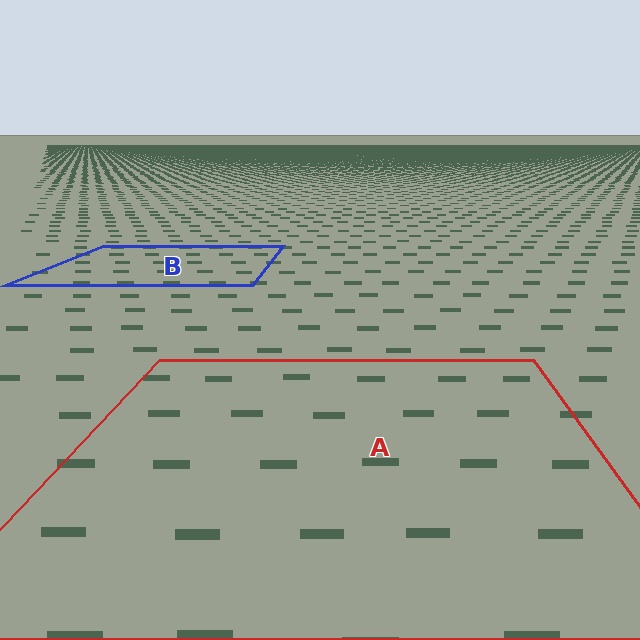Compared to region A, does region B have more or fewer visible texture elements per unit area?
Region B has more texture elements per unit area — they are packed more densely because it is farther away.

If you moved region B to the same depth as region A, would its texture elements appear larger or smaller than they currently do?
They would appear larger. At a closer depth, the same texture elements are projected at a bigger on-screen size.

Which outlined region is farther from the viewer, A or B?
Region B is farther from the viewer — the texture elements inside it appear smaller and more densely packed.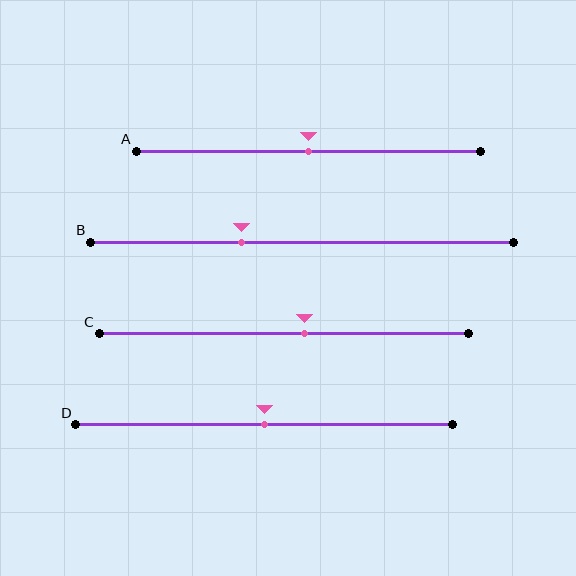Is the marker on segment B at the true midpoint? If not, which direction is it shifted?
No, the marker on segment B is shifted to the left by about 14% of the segment length.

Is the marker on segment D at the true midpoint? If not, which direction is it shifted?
Yes, the marker on segment D is at the true midpoint.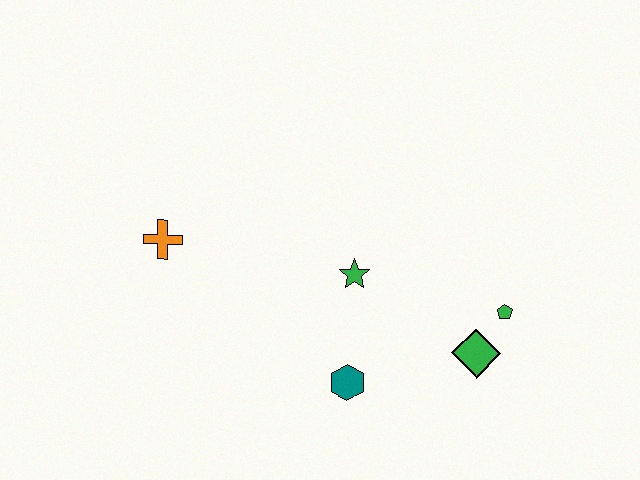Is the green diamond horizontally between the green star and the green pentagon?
Yes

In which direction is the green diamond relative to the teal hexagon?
The green diamond is to the right of the teal hexagon.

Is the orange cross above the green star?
Yes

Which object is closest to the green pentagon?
The green diamond is closest to the green pentagon.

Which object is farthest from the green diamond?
The orange cross is farthest from the green diamond.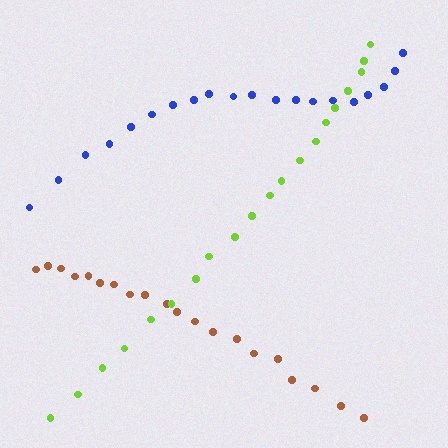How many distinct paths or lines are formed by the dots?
There are 3 distinct paths.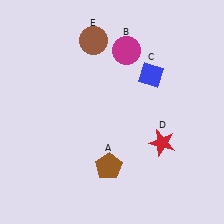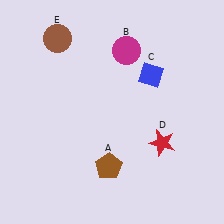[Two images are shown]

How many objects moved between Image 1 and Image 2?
1 object moved between the two images.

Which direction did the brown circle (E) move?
The brown circle (E) moved left.